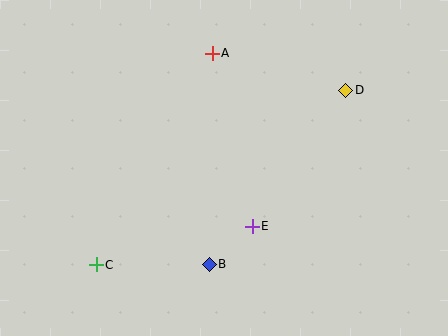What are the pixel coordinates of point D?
Point D is at (346, 90).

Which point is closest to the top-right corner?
Point D is closest to the top-right corner.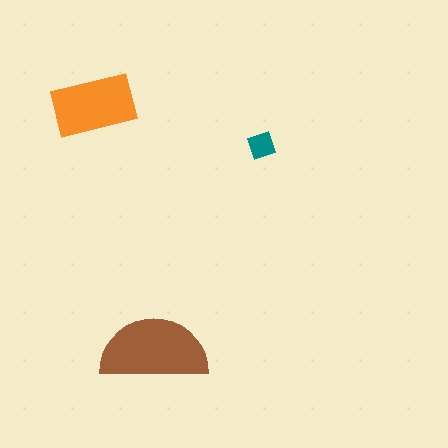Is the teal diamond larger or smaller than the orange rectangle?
Smaller.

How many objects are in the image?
There are 3 objects in the image.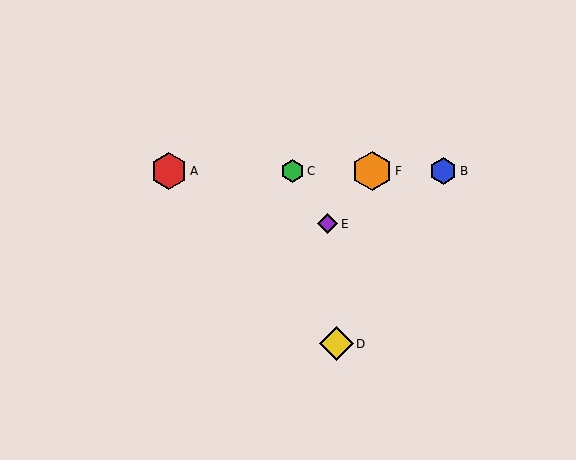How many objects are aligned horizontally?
4 objects (A, B, C, F) are aligned horizontally.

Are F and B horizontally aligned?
Yes, both are at y≈171.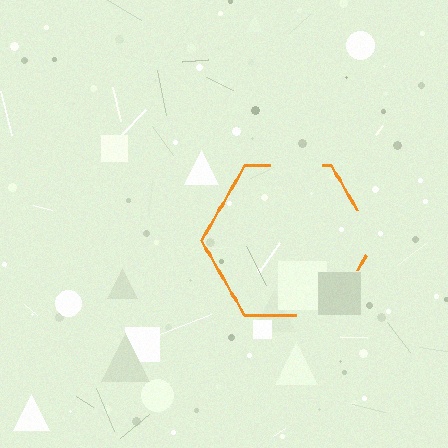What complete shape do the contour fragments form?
The contour fragments form a hexagon.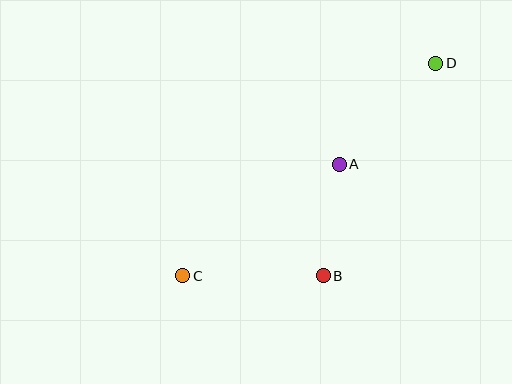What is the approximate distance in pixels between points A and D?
The distance between A and D is approximately 140 pixels.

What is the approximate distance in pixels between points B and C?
The distance between B and C is approximately 141 pixels.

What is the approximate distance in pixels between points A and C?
The distance between A and C is approximately 192 pixels.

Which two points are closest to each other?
Points A and B are closest to each other.